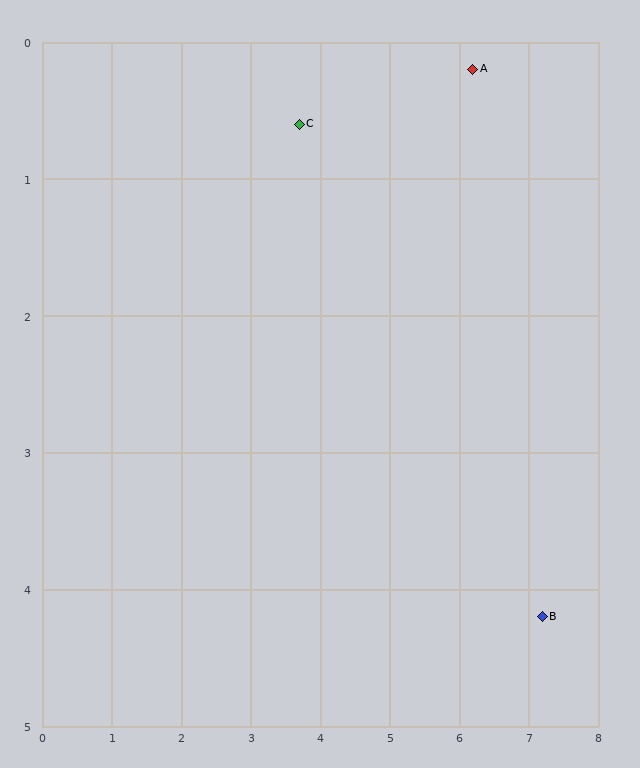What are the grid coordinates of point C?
Point C is at approximately (3.7, 0.6).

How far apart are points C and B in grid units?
Points C and B are about 5.0 grid units apart.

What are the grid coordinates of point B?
Point B is at approximately (7.2, 4.2).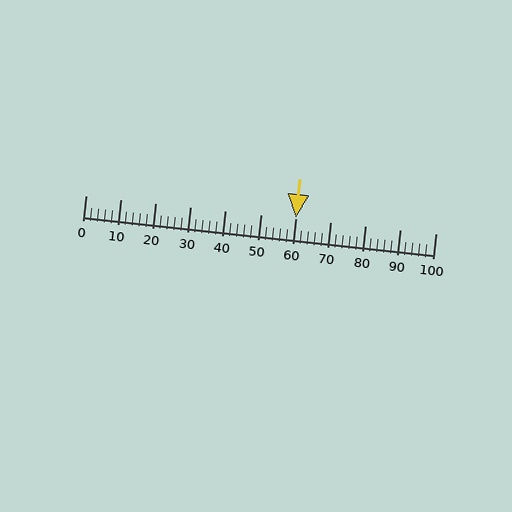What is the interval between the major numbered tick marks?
The major tick marks are spaced 10 units apart.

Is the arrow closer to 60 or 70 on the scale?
The arrow is closer to 60.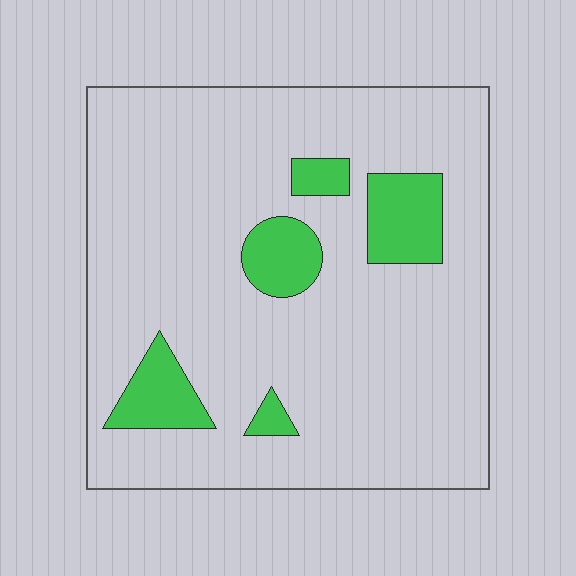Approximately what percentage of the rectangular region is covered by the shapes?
Approximately 15%.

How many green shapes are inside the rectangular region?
5.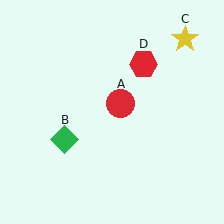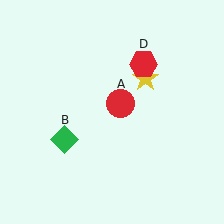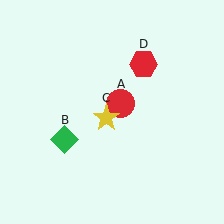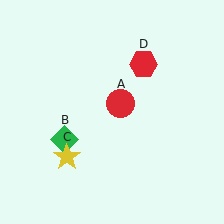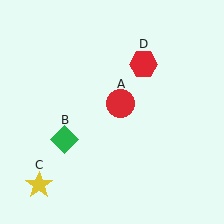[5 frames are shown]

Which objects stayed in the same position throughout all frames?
Red circle (object A) and green diamond (object B) and red hexagon (object D) remained stationary.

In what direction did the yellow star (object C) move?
The yellow star (object C) moved down and to the left.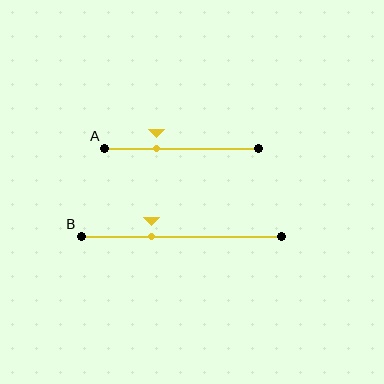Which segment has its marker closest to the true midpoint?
Segment B has its marker closest to the true midpoint.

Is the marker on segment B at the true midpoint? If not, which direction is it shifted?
No, the marker on segment B is shifted to the left by about 15% of the segment length.